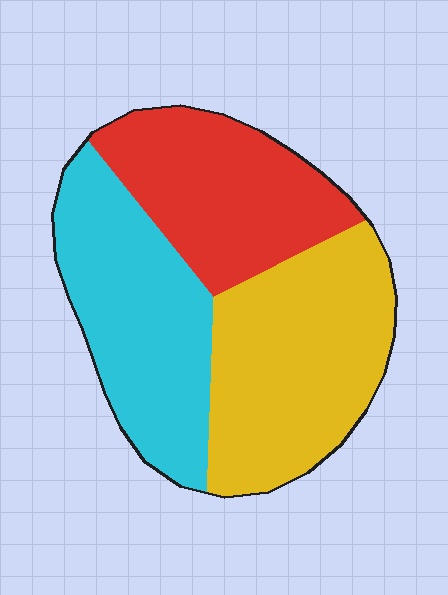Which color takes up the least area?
Red, at roughly 30%.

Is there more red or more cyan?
Cyan.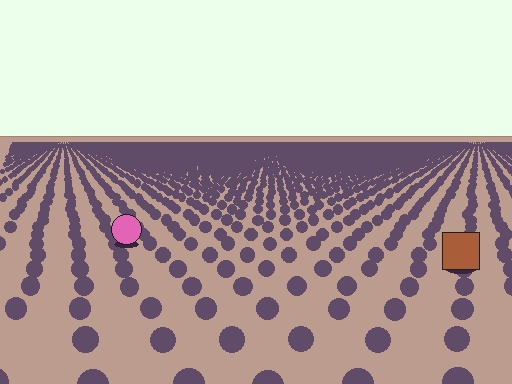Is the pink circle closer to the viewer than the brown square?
No. The brown square is closer — you can tell from the texture gradient: the ground texture is coarser near it.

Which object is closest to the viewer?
The brown square is closest. The texture marks near it are larger and more spread out.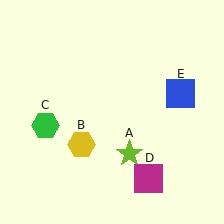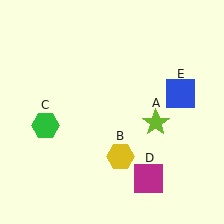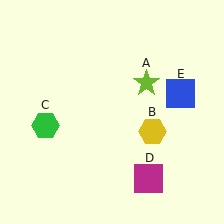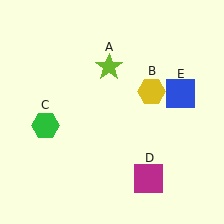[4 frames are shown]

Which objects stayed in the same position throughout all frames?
Green hexagon (object C) and magenta square (object D) and blue square (object E) remained stationary.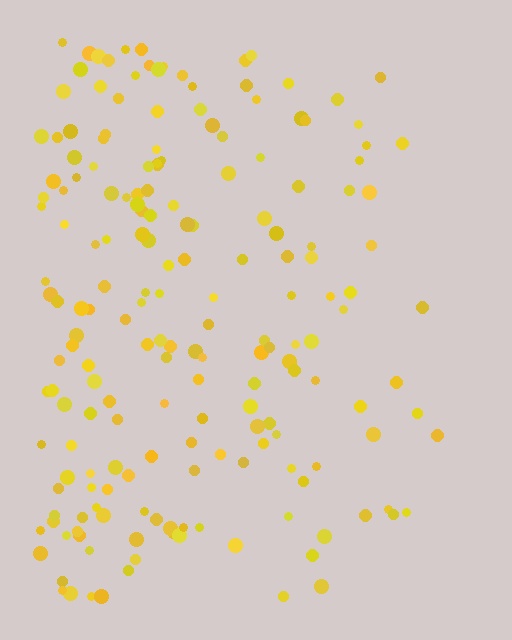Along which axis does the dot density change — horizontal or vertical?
Horizontal.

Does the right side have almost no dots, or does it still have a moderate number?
Still a moderate number, just noticeably fewer than the left.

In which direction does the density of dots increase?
From right to left, with the left side densest.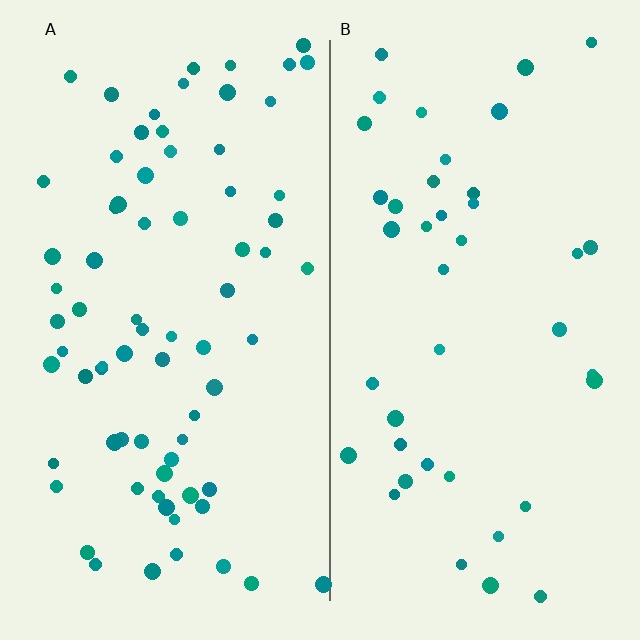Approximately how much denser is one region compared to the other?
Approximately 1.8× — region A over region B.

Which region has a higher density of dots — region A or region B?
A (the left).